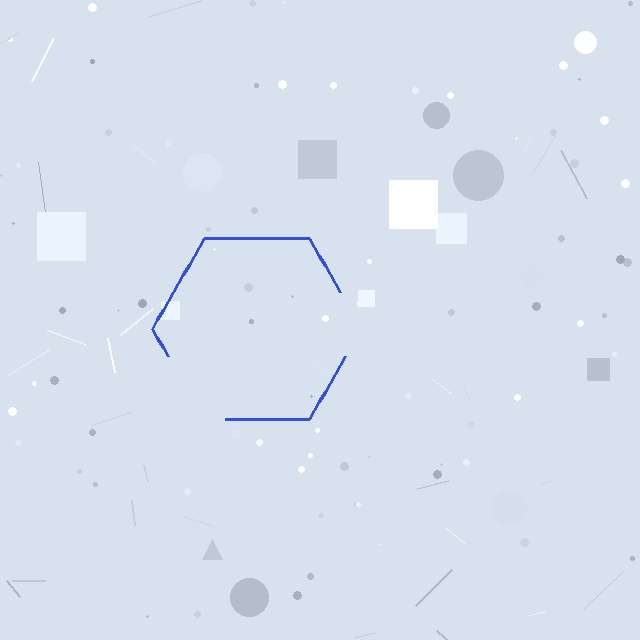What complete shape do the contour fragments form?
The contour fragments form a hexagon.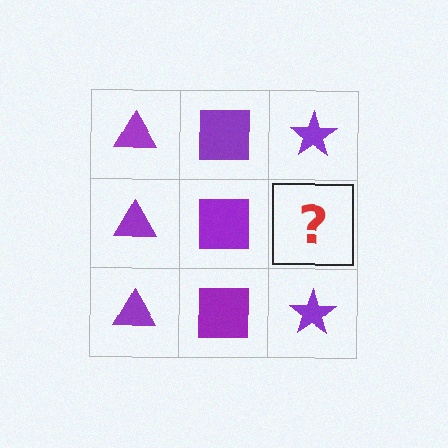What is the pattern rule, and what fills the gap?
The rule is that each column has a consistent shape. The gap should be filled with a purple star.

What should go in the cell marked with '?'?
The missing cell should contain a purple star.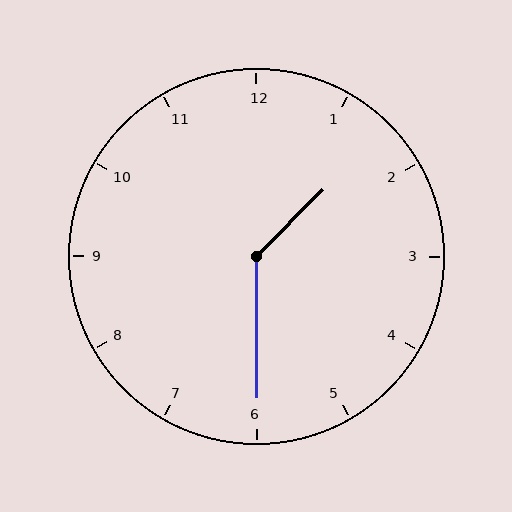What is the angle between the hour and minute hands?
Approximately 135 degrees.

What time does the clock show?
1:30.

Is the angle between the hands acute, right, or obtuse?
It is obtuse.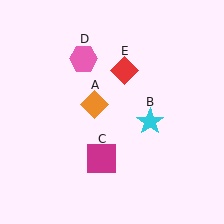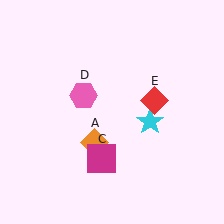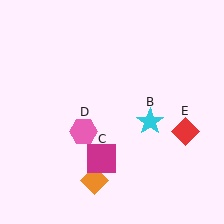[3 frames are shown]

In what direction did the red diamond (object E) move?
The red diamond (object E) moved down and to the right.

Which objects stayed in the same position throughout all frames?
Cyan star (object B) and magenta square (object C) remained stationary.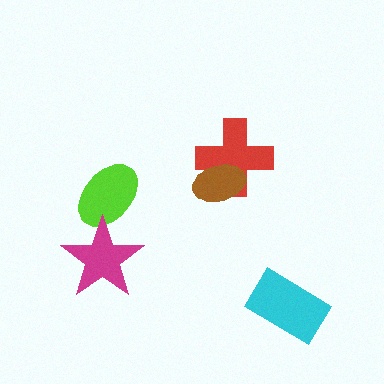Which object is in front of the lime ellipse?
The magenta star is in front of the lime ellipse.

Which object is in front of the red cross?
The brown ellipse is in front of the red cross.